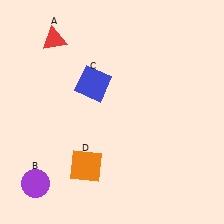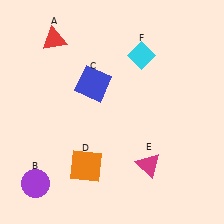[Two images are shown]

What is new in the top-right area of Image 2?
A cyan diamond (F) was added in the top-right area of Image 2.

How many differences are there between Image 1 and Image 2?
There are 2 differences between the two images.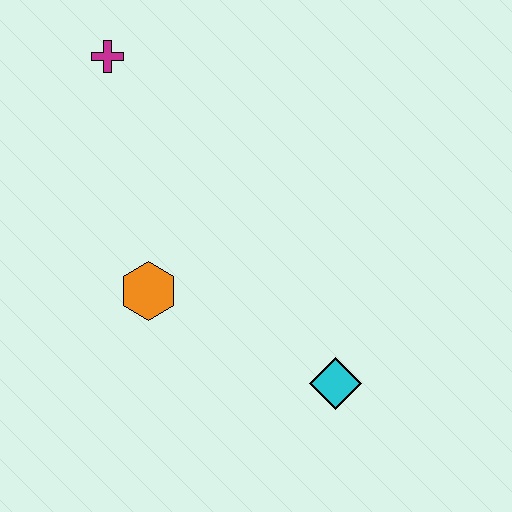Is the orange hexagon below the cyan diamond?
No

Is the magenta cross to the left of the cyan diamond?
Yes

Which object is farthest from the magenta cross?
The cyan diamond is farthest from the magenta cross.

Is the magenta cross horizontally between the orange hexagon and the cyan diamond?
No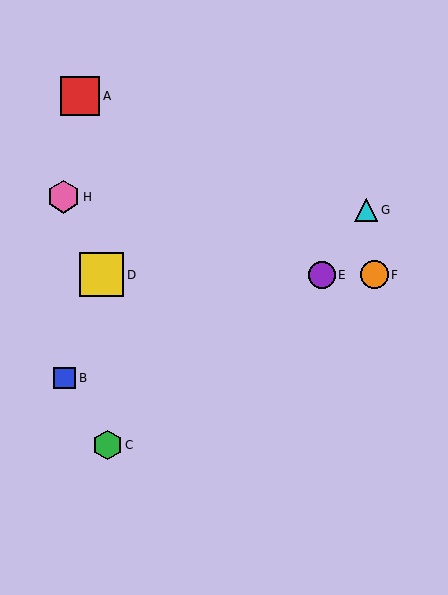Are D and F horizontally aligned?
Yes, both are at y≈275.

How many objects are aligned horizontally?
3 objects (D, E, F) are aligned horizontally.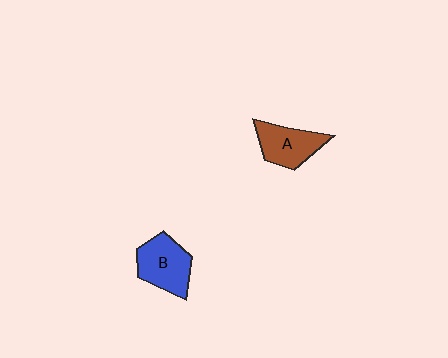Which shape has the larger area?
Shape B (blue).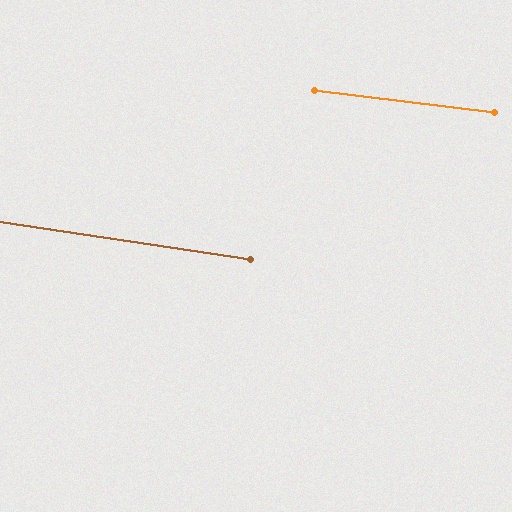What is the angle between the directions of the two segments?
Approximately 1 degree.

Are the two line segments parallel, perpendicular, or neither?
Parallel — their directions differ by only 1.5°.